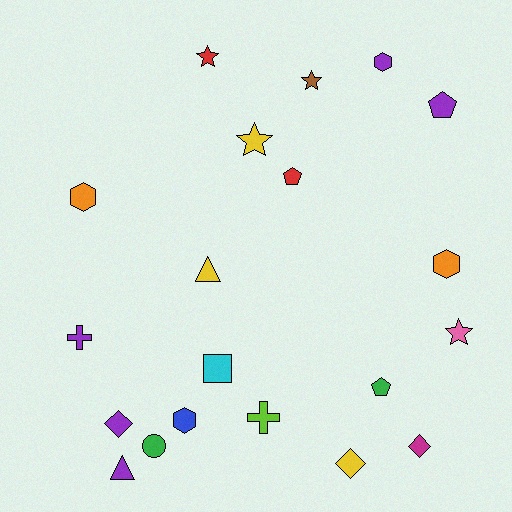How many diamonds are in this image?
There are 3 diamonds.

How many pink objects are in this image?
There is 1 pink object.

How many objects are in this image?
There are 20 objects.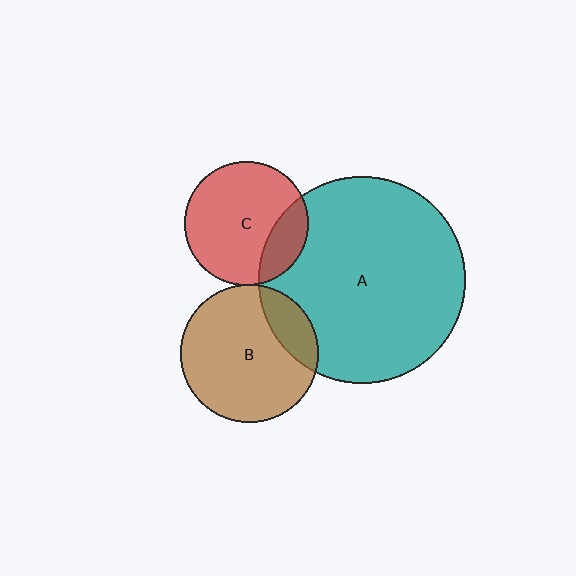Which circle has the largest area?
Circle A (teal).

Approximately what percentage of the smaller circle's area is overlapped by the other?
Approximately 20%.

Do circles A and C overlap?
Yes.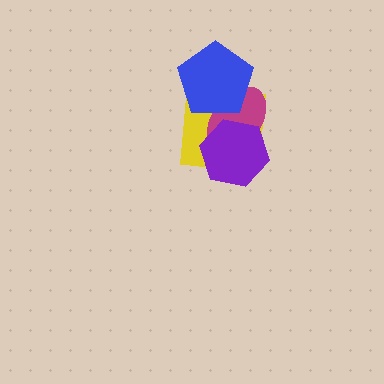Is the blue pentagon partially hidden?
No, no other shape covers it.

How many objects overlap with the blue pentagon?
2 objects overlap with the blue pentagon.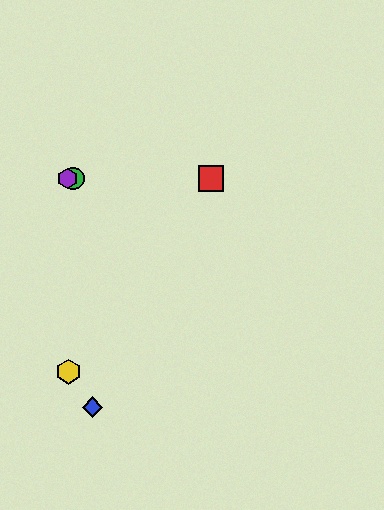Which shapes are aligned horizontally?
The red square, the green circle, the purple hexagon are aligned horizontally.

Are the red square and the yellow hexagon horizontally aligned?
No, the red square is at y≈178 and the yellow hexagon is at y≈372.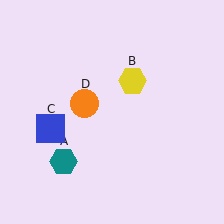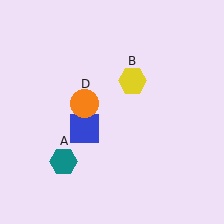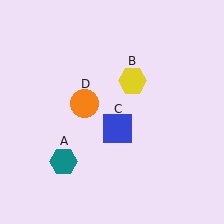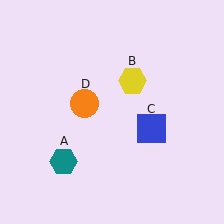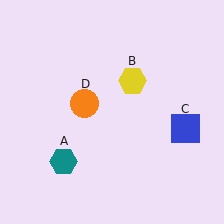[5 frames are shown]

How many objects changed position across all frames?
1 object changed position: blue square (object C).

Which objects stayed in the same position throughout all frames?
Teal hexagon (object A) and yellow hexagon (object B) and orange circle (object D) remained stationary.